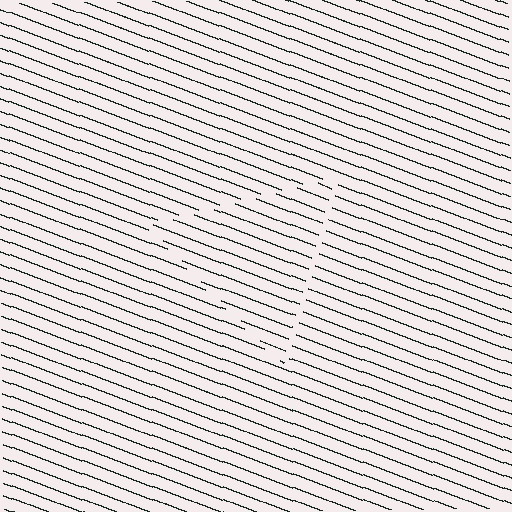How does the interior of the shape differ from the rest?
The interior of the shape contains the same grating, shifted by half a period — the contour is defined by the phase discontinuity where line-ends from the inner and outer gratings abut.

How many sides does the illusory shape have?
3 sides — the line-ends trace a triangle.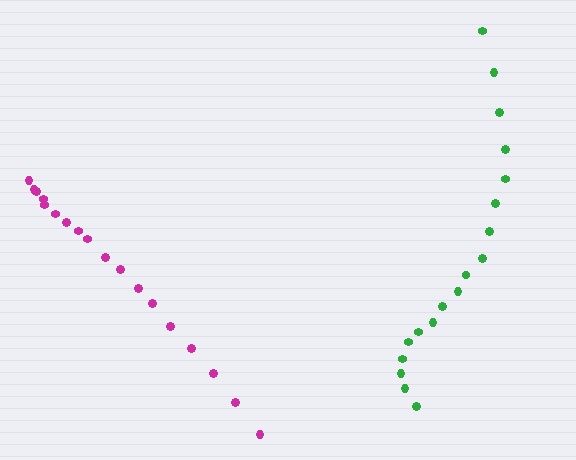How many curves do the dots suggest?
There are 2 distinct paths.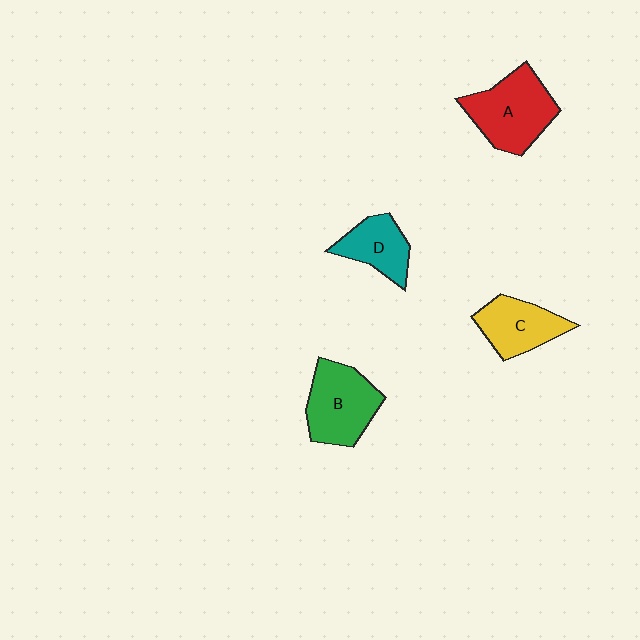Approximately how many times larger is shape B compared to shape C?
Approximately 1.3 times.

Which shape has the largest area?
Shape A (red).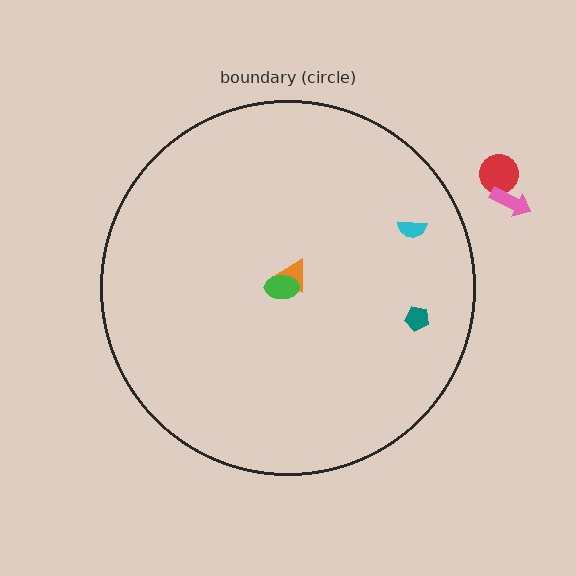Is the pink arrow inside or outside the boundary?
Outside.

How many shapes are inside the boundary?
4 inside, 2 outside.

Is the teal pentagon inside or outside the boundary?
Inside.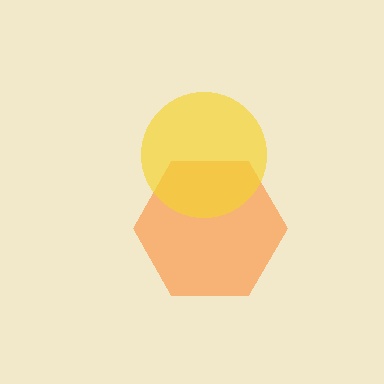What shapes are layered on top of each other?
The layered shapes are: an orange hexagon, a yellow circle.